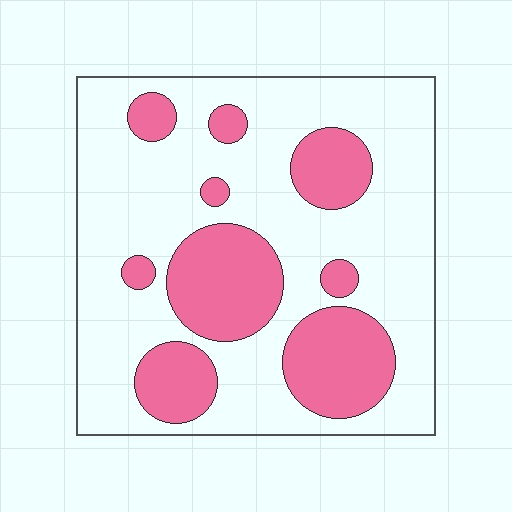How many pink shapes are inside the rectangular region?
9.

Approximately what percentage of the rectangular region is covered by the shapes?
Approximately 30%.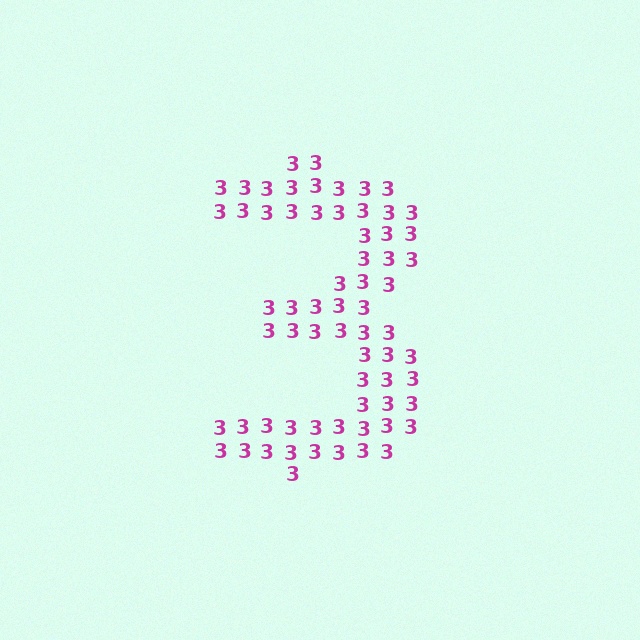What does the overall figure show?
The overall figure shows the digit 3.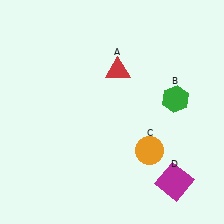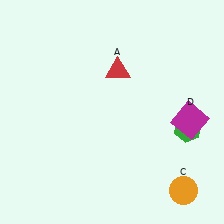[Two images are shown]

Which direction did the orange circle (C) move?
The orange circle (C) moved down.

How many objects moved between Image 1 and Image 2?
3 objects moved between the two images.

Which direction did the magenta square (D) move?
The magenta square (D) moved up.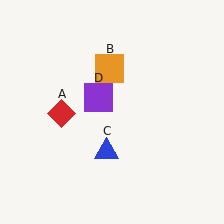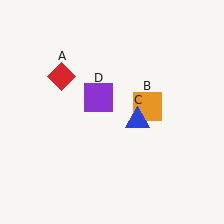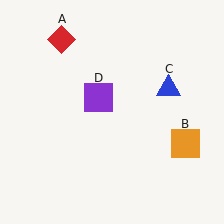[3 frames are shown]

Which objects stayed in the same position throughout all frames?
Purple square (object D) remained stationary.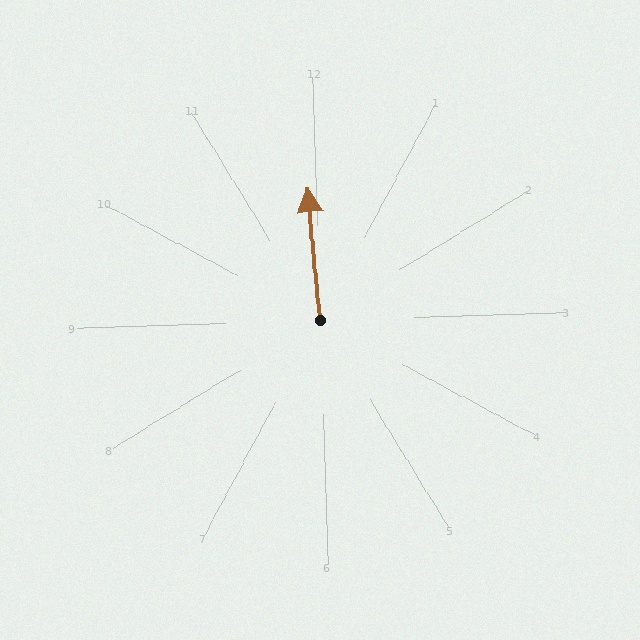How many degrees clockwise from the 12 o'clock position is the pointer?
Approximately 356 degrees.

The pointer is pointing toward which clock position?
Roughly 12 o'clock.